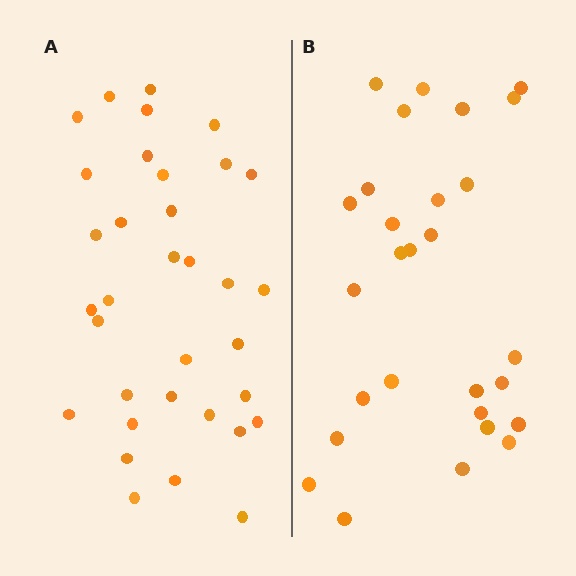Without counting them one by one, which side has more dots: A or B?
Region A (the left region) has more dots.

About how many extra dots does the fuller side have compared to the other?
Region A has about 6 more dots than region B.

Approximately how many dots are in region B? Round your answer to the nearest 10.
About 30 dots. (The exact count is 28, which rounds to 30.)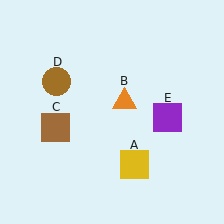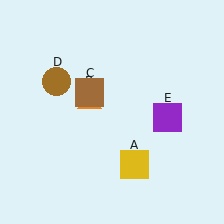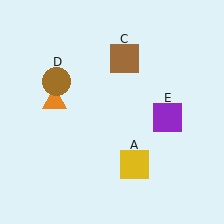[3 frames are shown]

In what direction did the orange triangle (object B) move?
The orange triangle (object B) moved left.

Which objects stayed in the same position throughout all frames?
Yellow square (object A) and brown circle (object D) and purple square (object E) remained stationary.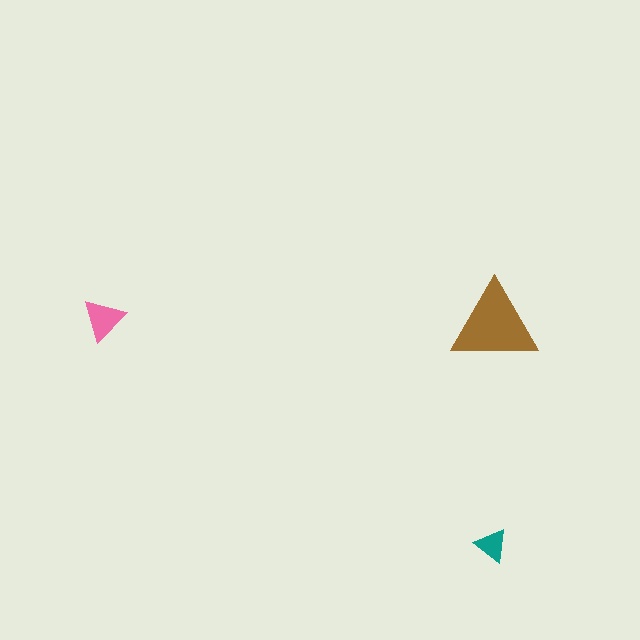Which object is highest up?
The pink triangle is topmost.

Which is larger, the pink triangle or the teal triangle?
The pink one.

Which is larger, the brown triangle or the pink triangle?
The brown one.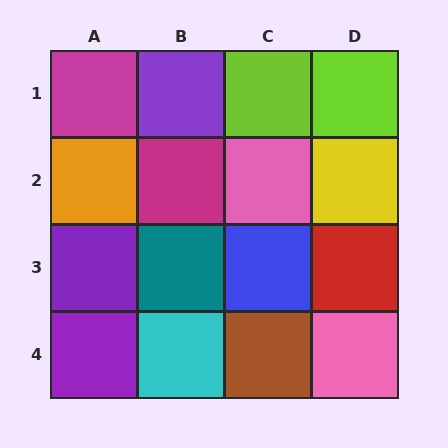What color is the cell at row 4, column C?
Brown.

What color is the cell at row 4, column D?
Pink.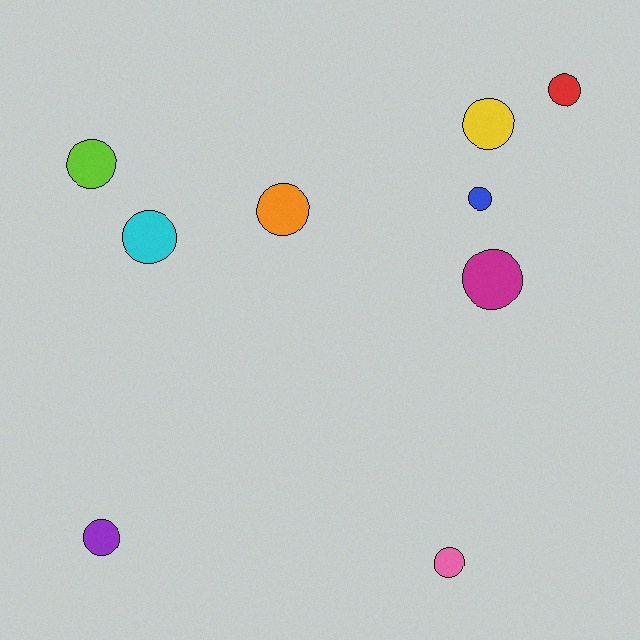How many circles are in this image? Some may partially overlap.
There are 9 circles.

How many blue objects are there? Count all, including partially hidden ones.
There is 1 blue object.